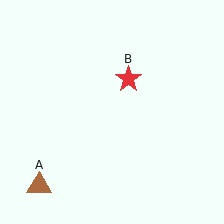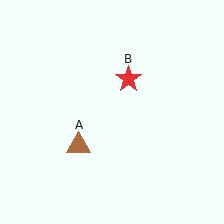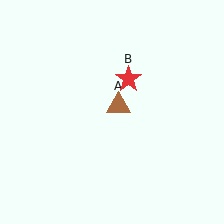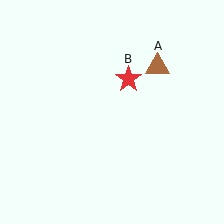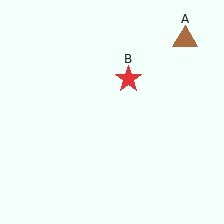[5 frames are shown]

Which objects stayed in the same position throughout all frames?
Red star (object B) remained stationary.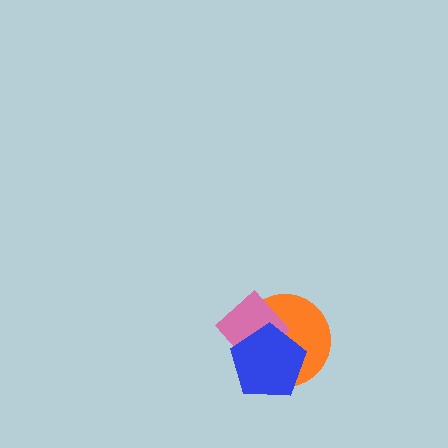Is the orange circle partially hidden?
Yes, it is partially covered by another shape.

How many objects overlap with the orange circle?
2 objects overlap with the orange circle.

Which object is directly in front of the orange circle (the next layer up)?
The pink diamond is directly in front of the orange circle.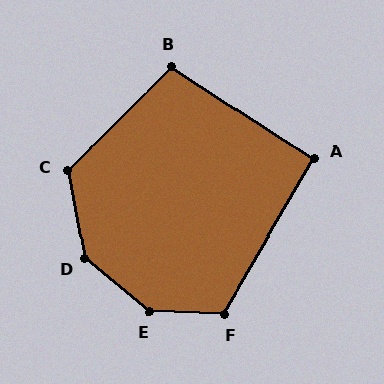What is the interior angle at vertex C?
Approximately 124 degrees (obtuse).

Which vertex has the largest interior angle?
E, at approximately 143 degrees.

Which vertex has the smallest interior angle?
A, at approximately 93 degrees.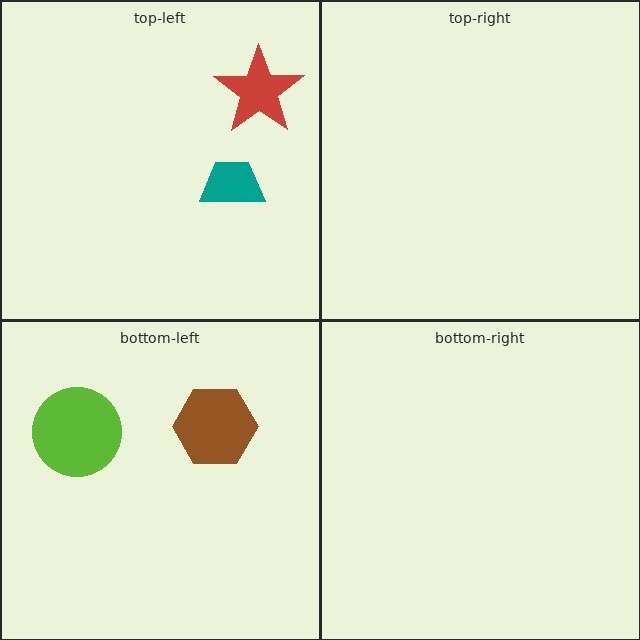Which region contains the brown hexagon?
The bottom-left region.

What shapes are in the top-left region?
The red star, the teal trapezoid.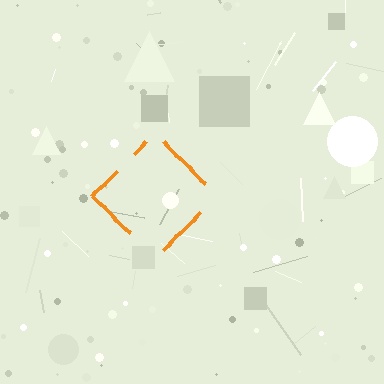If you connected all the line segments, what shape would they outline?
They would outline a diamond.